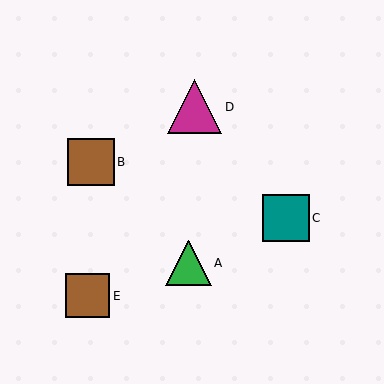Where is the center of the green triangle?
The center of the green triangle is at (189, 263).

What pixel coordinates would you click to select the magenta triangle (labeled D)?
Click at (195, 107) to select the magenta triangle D.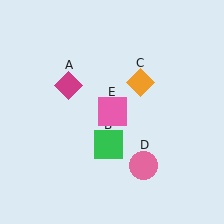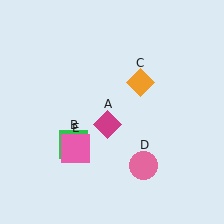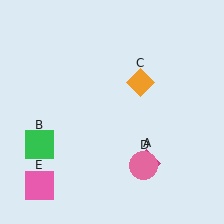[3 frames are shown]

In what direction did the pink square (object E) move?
The pink square (object E) moved down and to the left.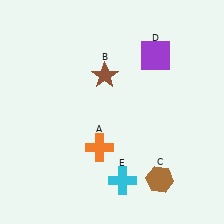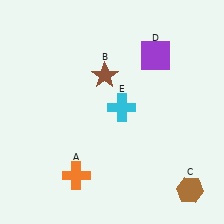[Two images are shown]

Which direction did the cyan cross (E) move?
The cyan cross (E) moved up.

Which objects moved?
The objects that moved are: the orange cross (A), the brown hexagon (C), the cyan cross (E).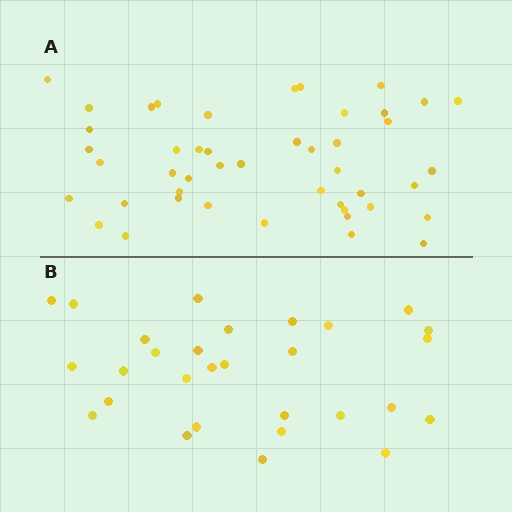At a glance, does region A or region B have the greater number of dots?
Region A (the top region) has more dots.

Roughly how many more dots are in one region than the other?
Region A has approximately 15 more dots than region B.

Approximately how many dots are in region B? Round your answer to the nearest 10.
About 30 dots. (The exact count is 29, which rounds to 30.)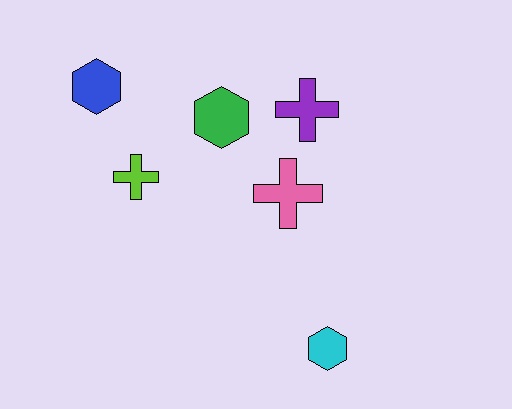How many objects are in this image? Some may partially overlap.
There are 6 objects.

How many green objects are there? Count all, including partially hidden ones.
There is 1 green object.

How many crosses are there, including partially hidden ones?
There are 3 crosses.